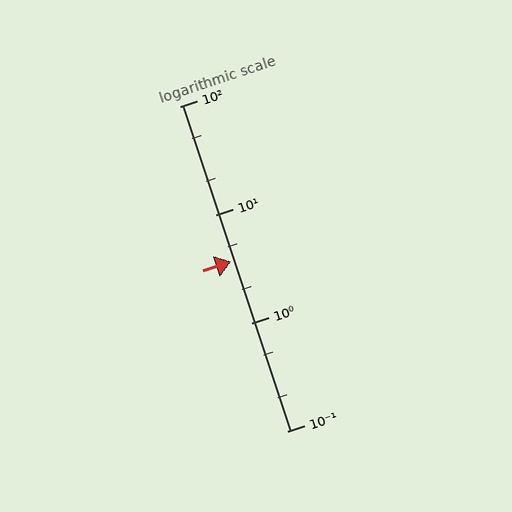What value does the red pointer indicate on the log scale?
The pointer indicates approximately 3.7.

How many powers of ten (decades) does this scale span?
The scale spans 3 decades, from 0.1 to 100.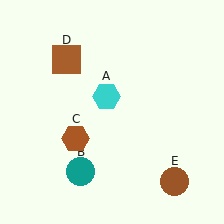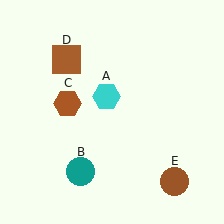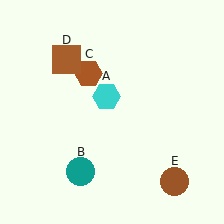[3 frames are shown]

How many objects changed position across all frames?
1 object changed position: brown hexagon (object C).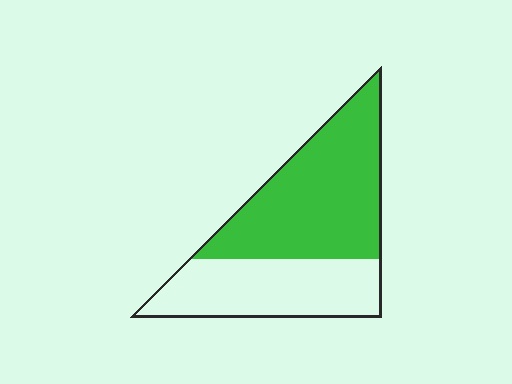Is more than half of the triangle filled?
Yes.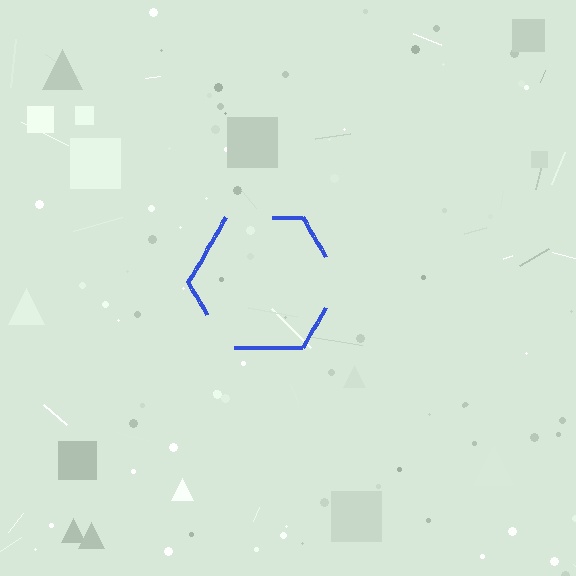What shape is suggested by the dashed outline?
The dashed outline suggests a hexagon.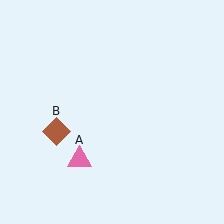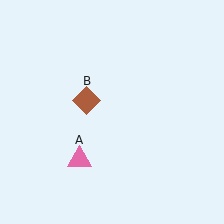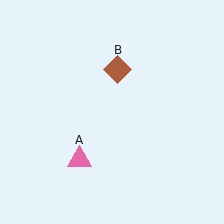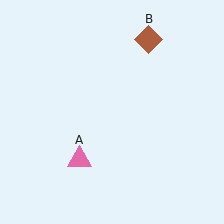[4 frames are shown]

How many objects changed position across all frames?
1 object changed position: brown diamond (object B).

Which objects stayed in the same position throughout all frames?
Pink triangle (object A) remained stationary.